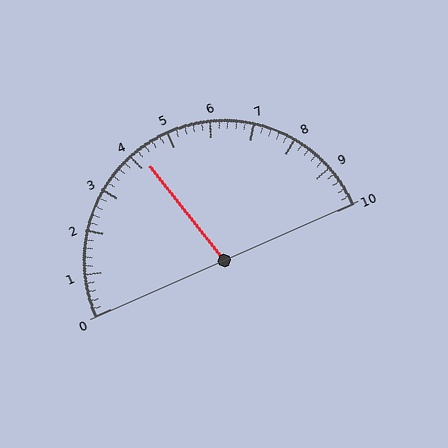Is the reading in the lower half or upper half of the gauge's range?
The reading is in the lower half of the range (0 to 10).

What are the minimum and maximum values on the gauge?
The gauge ranges from 0 to 10.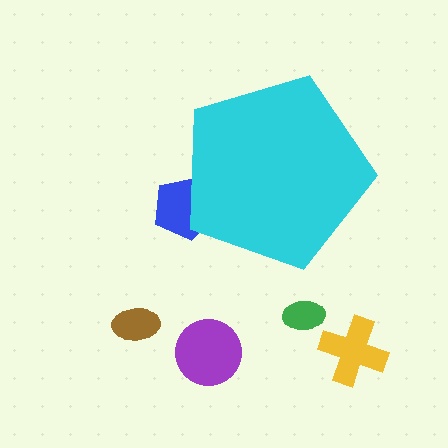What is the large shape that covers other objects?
A cyan pentagon.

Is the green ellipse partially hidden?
No, the green ellipse is fully visible.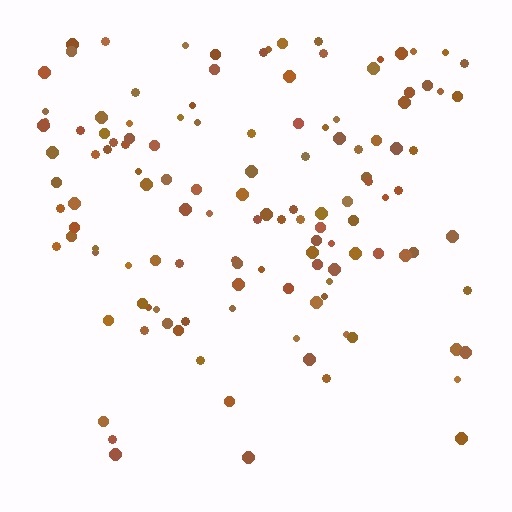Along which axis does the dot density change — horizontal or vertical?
Vertical.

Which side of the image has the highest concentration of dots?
The top.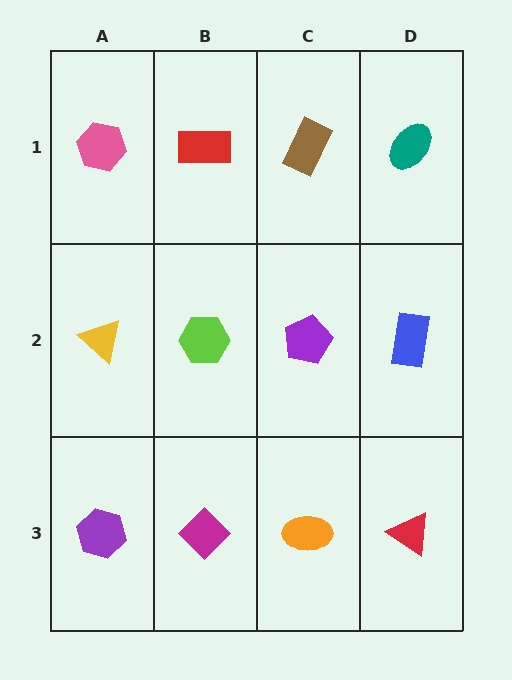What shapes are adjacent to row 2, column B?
A red rectangle (row 1, column B), a magenta diamond (row 3, column B), a yellow triangle (row 2, column A), a purple pentagon (row 2, column C).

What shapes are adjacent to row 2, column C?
A brown rectangle (row 1, column C), an orange ellipse (row 3, column C), a lime hexagon (row 2, column B), a blue rectangle (row 2, column D).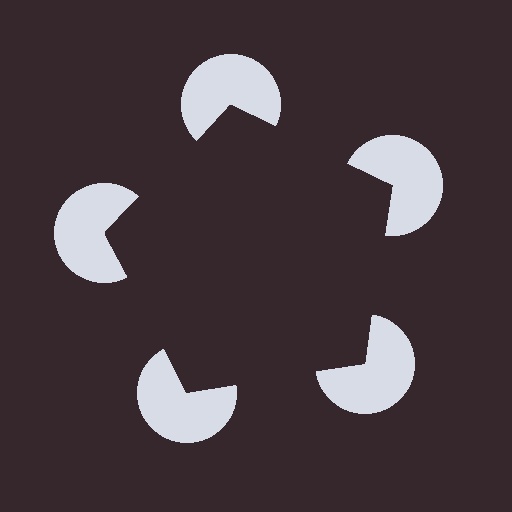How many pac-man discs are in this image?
There are 5 — one at each vertex of the illusory pentagon.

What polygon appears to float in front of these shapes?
An illusory pentagon — its edges are inferred from the aligned wedge cuts in the pac-man discs, not physically drawn.